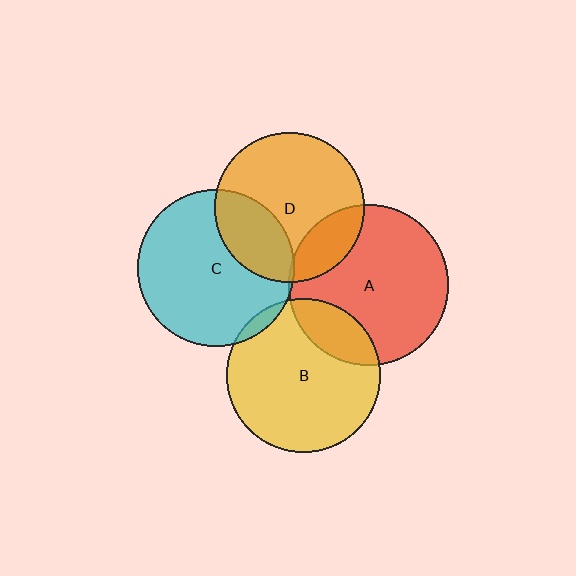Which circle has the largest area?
Circle A (red).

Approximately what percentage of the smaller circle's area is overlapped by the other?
Approximately 5%.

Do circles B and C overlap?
Yes.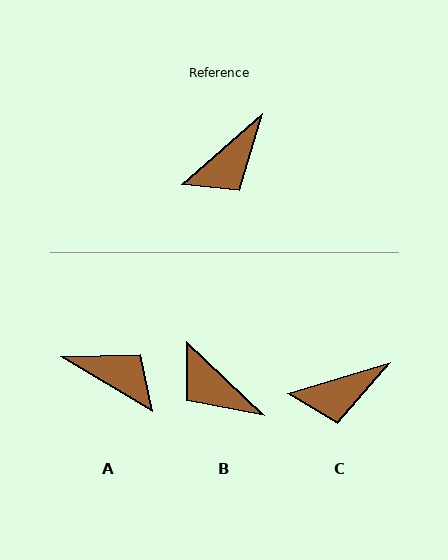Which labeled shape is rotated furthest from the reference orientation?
A, about 108 degrees away.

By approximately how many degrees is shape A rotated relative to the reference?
Approximately 108 degrees counter-clockwise.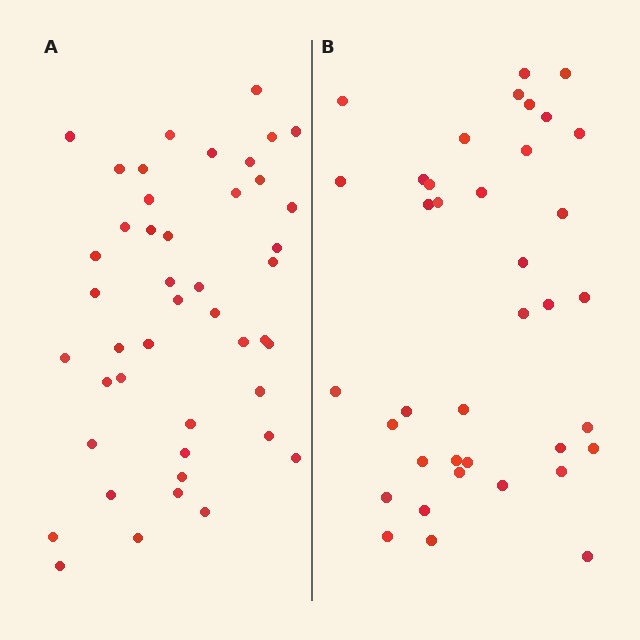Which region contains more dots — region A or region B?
Region A (the left region) has more dots.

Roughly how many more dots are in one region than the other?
Region A has roughly 8 or so more dots than region B.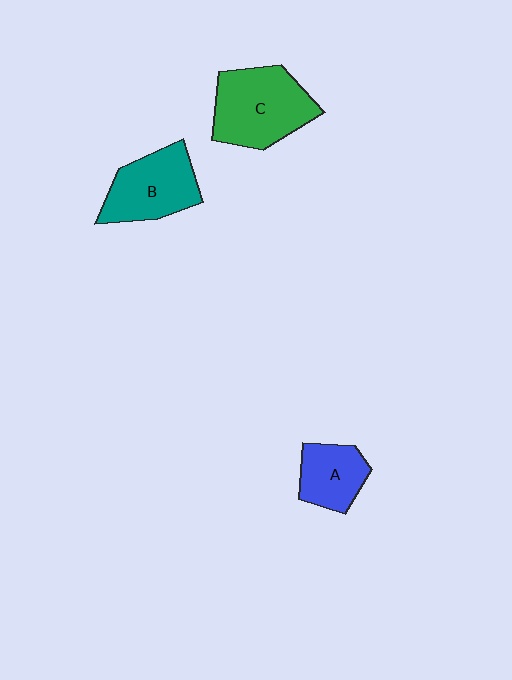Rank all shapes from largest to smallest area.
From largest to smallest: C (green), B (teal), A (blue).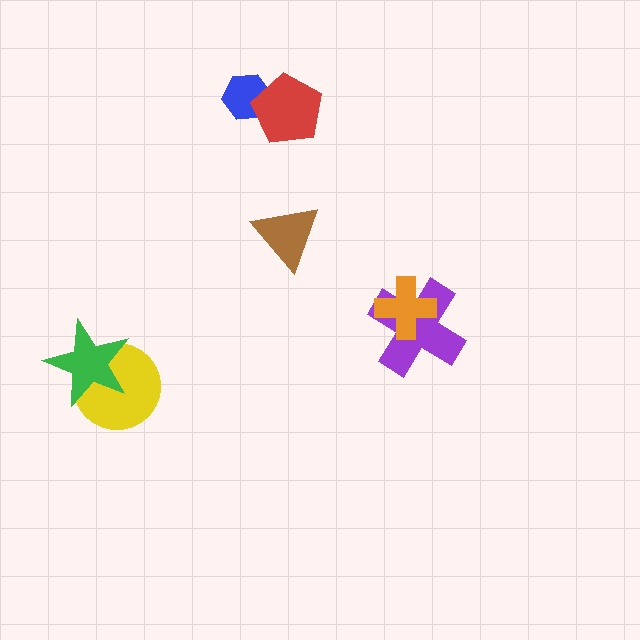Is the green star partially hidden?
No, no other shape covers it.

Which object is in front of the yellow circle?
The green star is in front of the yellow circle.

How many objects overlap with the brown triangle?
0 objects overlap with the brown triangle.